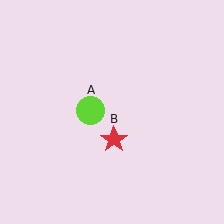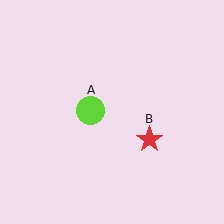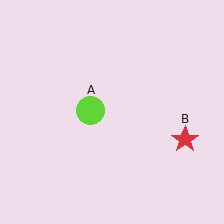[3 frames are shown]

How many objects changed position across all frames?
1 object changed position: red star (object B).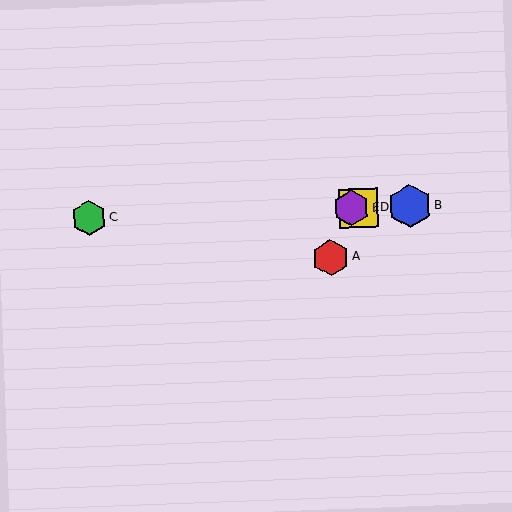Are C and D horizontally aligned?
Yes, both are at y≈218.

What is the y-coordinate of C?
Object C is at y≈218.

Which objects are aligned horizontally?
Objects B, C, D, E are aligned horizontally.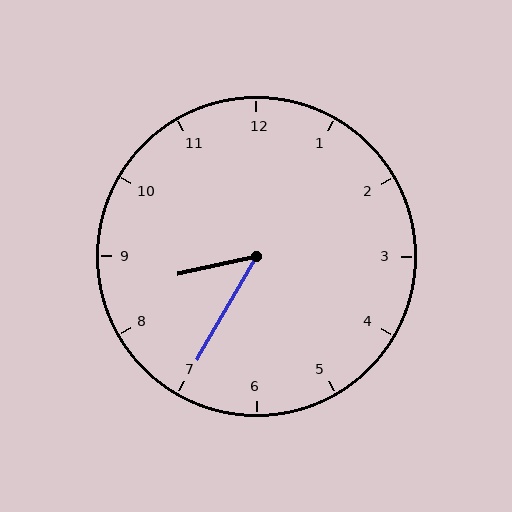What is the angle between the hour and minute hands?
Approximately 48 degrees.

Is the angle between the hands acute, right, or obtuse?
It is acute.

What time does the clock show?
8:35.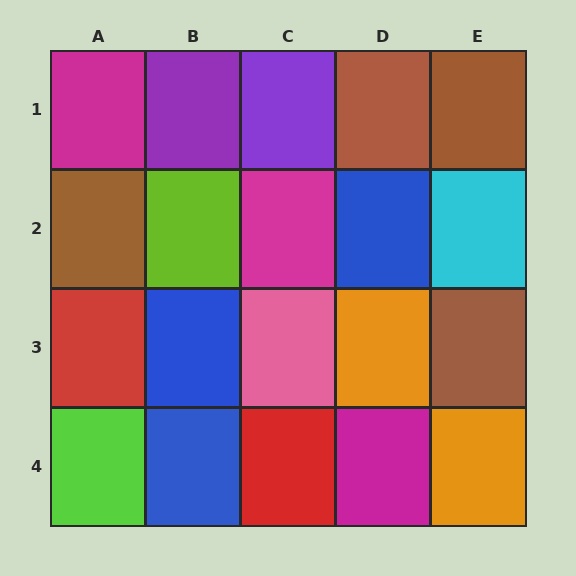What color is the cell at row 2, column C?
Magenta.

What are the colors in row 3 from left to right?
Red, blue, pink, orange, brown.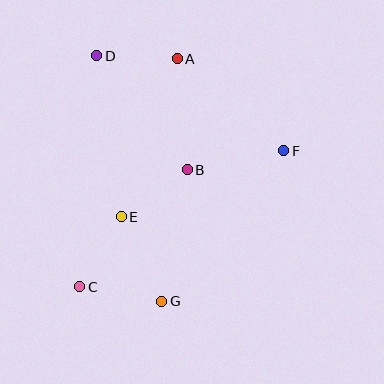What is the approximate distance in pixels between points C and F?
The distance between C and F is approximately 245 pixels.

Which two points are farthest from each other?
Points D and G are farthest from each other.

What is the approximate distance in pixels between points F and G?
The distance between F and G is approximately 194 pixels.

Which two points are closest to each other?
Points A and D are closest to each other.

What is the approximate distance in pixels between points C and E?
The distance between C and E is approximately 82 pixels.